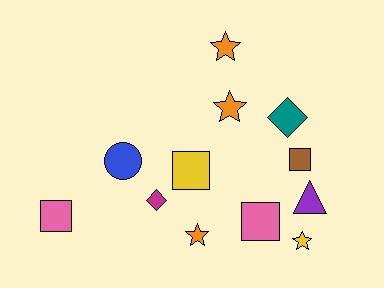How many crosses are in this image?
There are no crosses.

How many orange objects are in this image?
There are 3 orange objects.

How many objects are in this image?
There are 12 objects.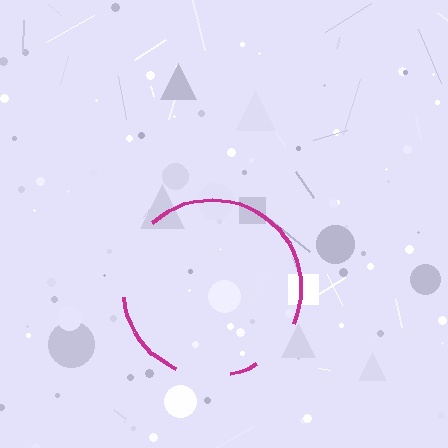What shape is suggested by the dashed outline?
The dashed outline suggests a circle.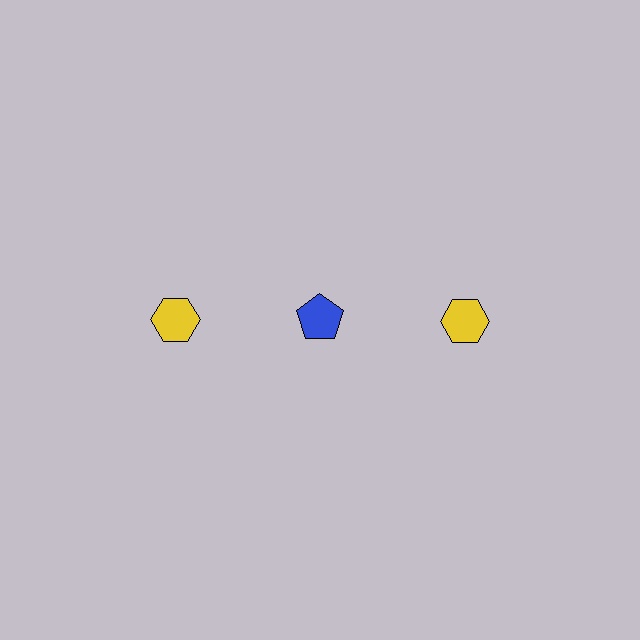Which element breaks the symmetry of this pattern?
The blue pentagon in the top row, second from left column breaks the symmetry. All other shapes are yellow hexagons.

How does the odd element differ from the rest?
It differs in both color (blue instead of yellow) and shape (pentagon instead of hexagon).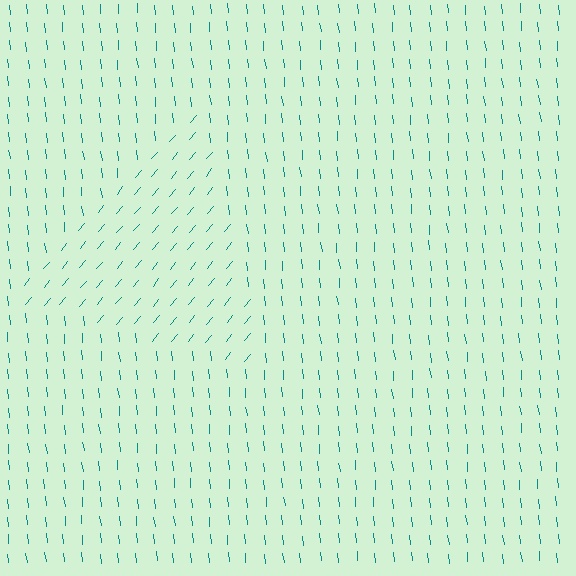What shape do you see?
I see a triangle.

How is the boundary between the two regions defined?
The boundary is defined purely by a change in line orientation (approximately 45 degrees difference). All lines are the same color and thickness.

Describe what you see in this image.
The image is filled with small teal line segments. A triangle region in the image has lines oriented differently from the surrounding lines, creating a visible texture boundary.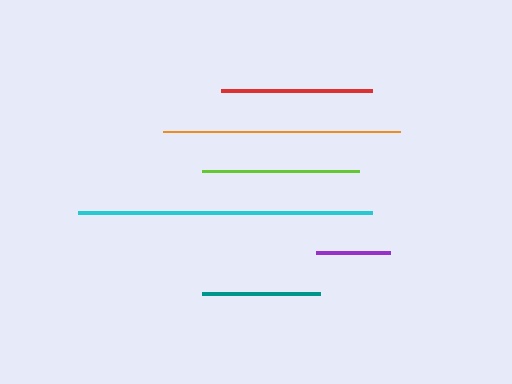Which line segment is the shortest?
The purple line is the shortest at approximately 74 pixels.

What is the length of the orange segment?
The orange segment is approximately 237 pixels long.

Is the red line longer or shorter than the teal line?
The red line is longer than the teal line.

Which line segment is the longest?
The cyan line is the longest at approximately 294 pixels.